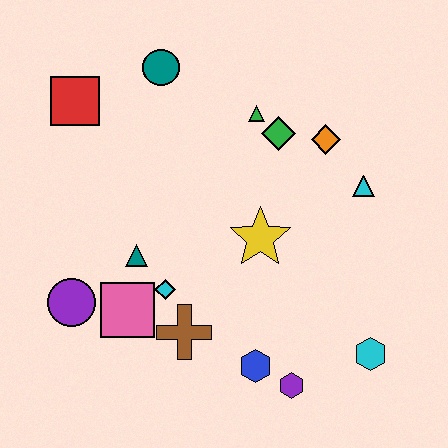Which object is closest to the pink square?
The cyan diamond is closest to the pink square.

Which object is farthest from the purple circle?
The cyan triangle is farthest from the purple circle.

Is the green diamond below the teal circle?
Yes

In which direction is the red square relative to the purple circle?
The red square is above the purple circle.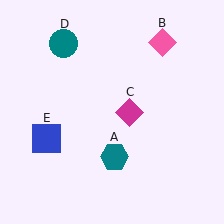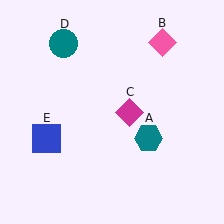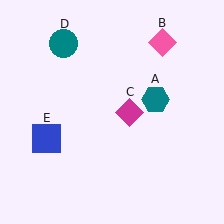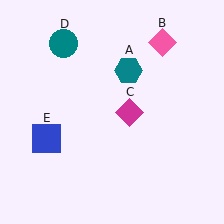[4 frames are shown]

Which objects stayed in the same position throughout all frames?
Pink diamond (object B) and magenta diamond (object C) and teal circle (object D) and blue square (object E) remained stationary.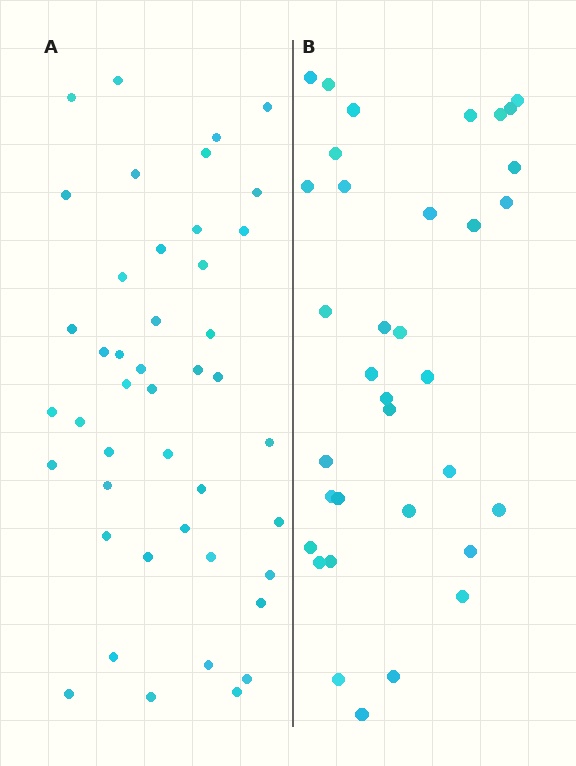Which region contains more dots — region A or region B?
Region A (the left region) has more dots.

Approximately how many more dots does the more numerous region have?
Region A has roughly 8 or so more dots than region B.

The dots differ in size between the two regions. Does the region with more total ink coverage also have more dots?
No. Region B has more total ink coverage because its dots are larger, but region A actually contains more individual dots. Total area can be misleading — the number of items is what matters here.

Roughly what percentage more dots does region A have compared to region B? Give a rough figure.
About 25% more.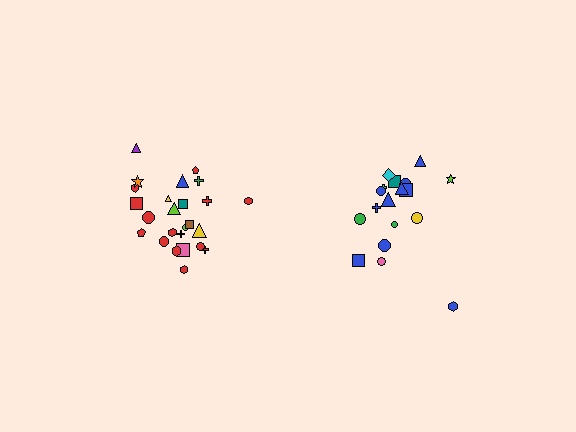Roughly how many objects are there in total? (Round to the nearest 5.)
Roughly 45 objects in total.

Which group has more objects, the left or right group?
The left group.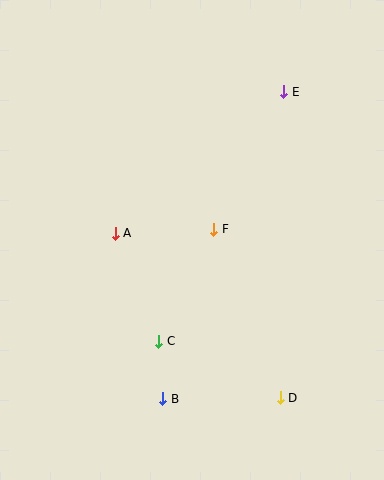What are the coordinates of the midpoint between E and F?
The midpoint between E and F is at (249, 161).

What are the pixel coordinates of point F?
Point F is at (214, 229).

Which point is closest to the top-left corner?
Point A is closest to the top-left corner.